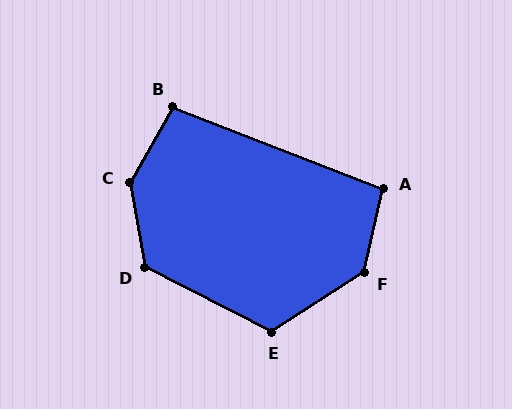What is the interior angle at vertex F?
Approximately 135 degrees (obtuse).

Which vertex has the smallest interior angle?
B, at approximately 99 degrees.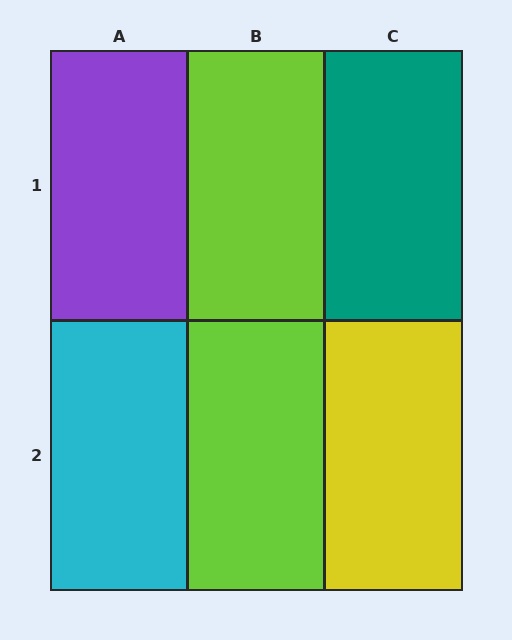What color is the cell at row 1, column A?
Purple.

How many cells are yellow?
1 cell is yellow.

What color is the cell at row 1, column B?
Lime.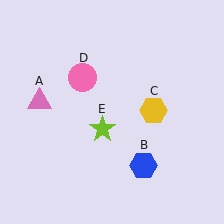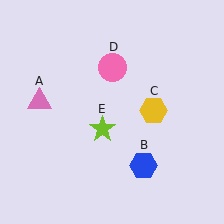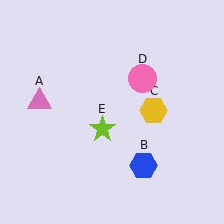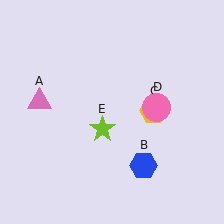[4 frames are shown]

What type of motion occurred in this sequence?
The pink circle (object D) rotated clockwise around the center of the scene.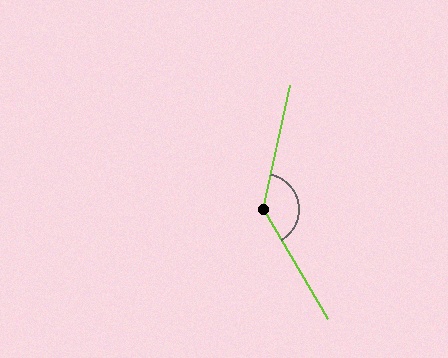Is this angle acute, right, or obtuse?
It is obtuse.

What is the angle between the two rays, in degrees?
Approximately 137 degrees.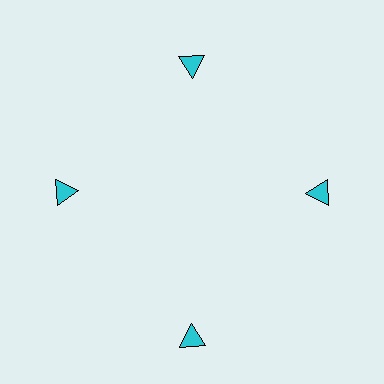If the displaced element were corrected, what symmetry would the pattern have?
It would have 4-fold rotational symmetry — the pattern would map onto itself every 90 degrees.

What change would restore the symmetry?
The symmetry would be restored by moving it inward, back onto the ring so that all 4 triangles sit at equal angles and equal distance from the center.